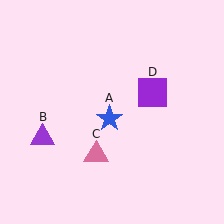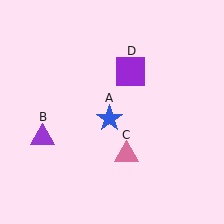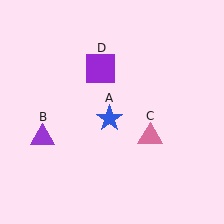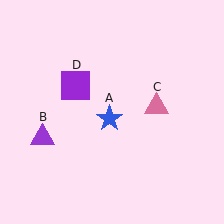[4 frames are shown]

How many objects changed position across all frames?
2 objects changed position: pink triangle (object C), purple square (object D).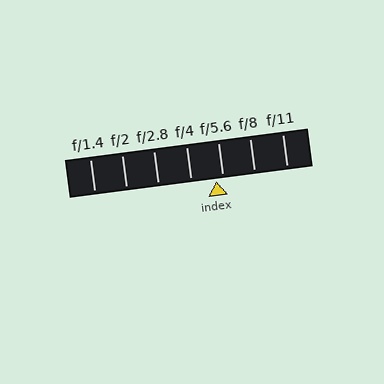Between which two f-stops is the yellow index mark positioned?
The index mark is between f/4 and f/5.6.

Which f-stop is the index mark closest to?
The index mark is closest to f/5.6.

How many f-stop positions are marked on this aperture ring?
There are 7 f-stop positions marked.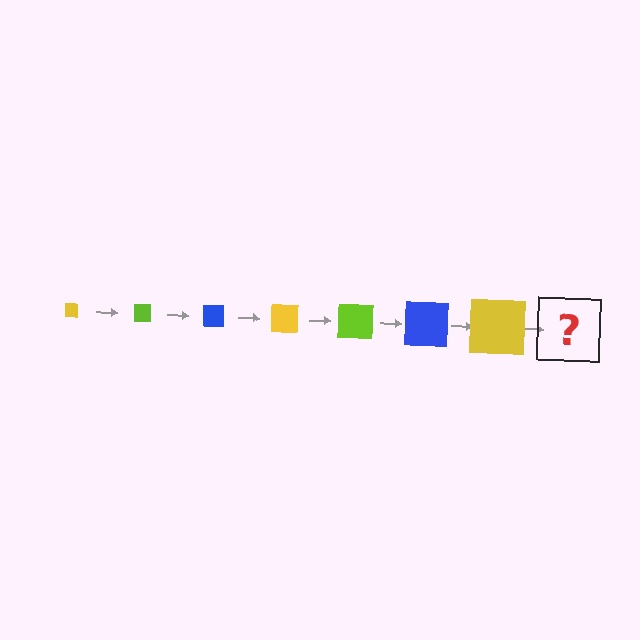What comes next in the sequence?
The next element should be a lime square, larger than the previous one.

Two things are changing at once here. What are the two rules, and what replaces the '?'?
The two rules are that the square grows larger each step and the color cycles through yellow, lime, and blue. The '?' should be a lime square, larger than the previous one.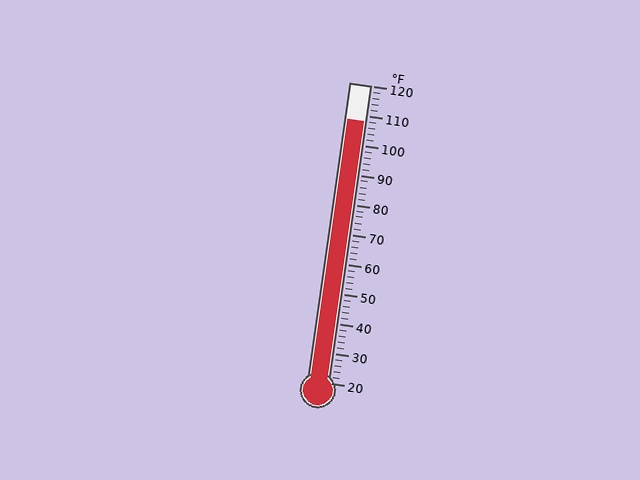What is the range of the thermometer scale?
The thermometer scale ranges from 20°F to 120°F.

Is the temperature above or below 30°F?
The temperature is above 30°F.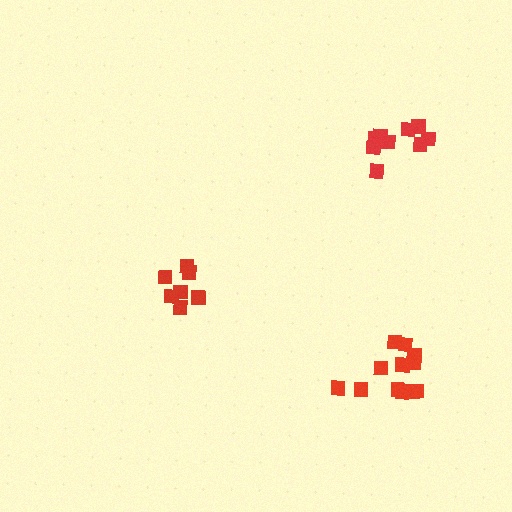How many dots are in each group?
Group 1: 10 dots, Group 2: 7 dots, Group 3: 13 dots (30 total).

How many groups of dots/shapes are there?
There are 3 groups.